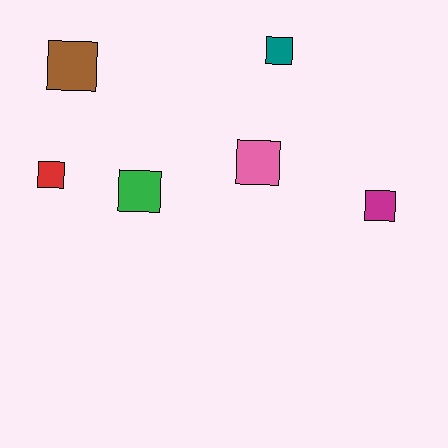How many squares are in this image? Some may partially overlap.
There are 6 squares.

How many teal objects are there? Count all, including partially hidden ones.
There is 1 teal object.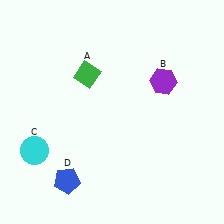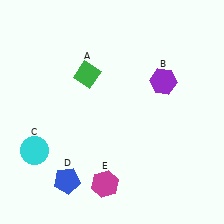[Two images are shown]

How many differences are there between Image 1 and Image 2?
There is 1 difference between the two images.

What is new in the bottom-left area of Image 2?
A magenta hexagon (E) was added in the bottom-left area of Image 2.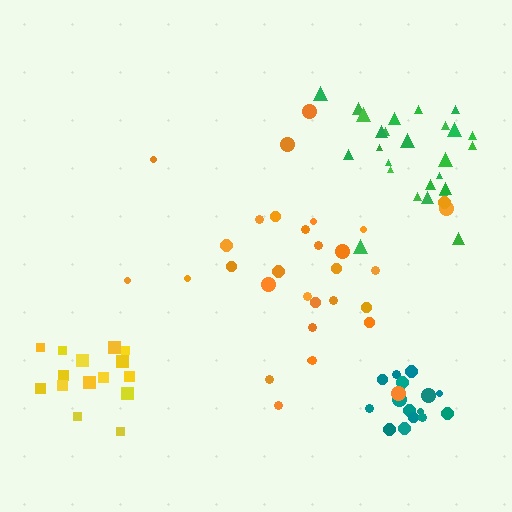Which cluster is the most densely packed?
Teal.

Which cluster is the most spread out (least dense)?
Orange.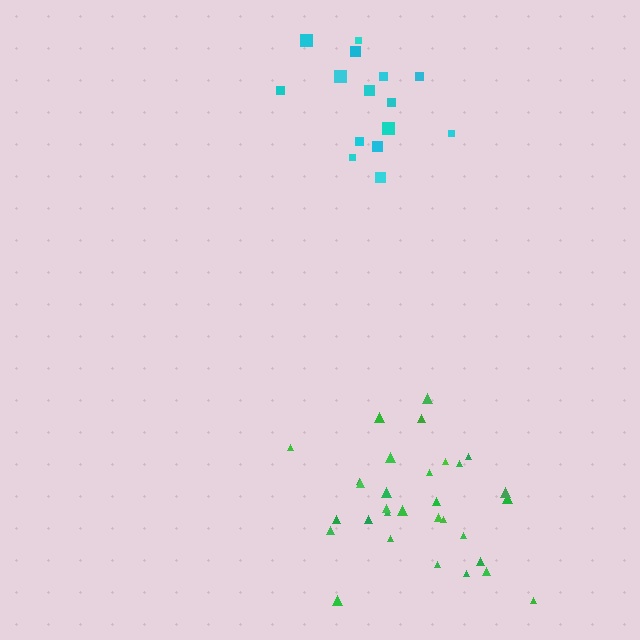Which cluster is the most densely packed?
Cyan.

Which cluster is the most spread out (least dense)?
Green.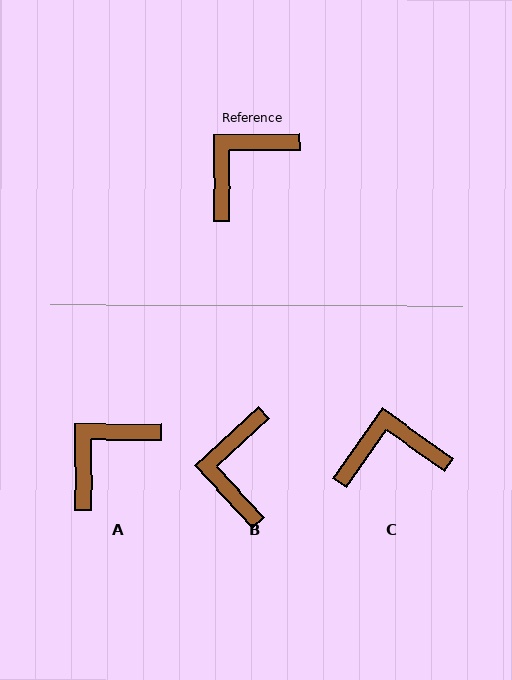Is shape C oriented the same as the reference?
No, it is off by about 36 degrees.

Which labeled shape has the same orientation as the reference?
A.